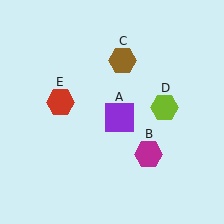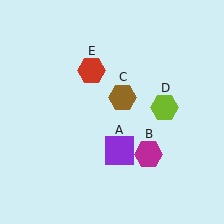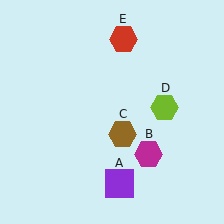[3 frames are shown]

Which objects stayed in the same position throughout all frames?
Magenta hexagon (object B) and lime hexagon (object D) remained stationary.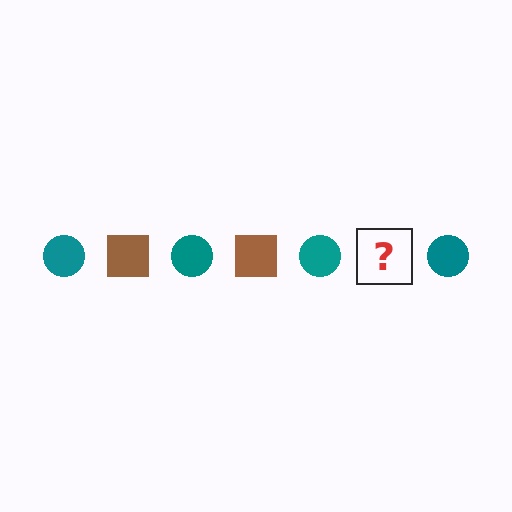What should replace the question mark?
The question mark should be replaced with a brown square.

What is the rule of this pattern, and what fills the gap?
The rule is that the pattern alternates between teal circle and brown square. The gap should be filled with a brown square.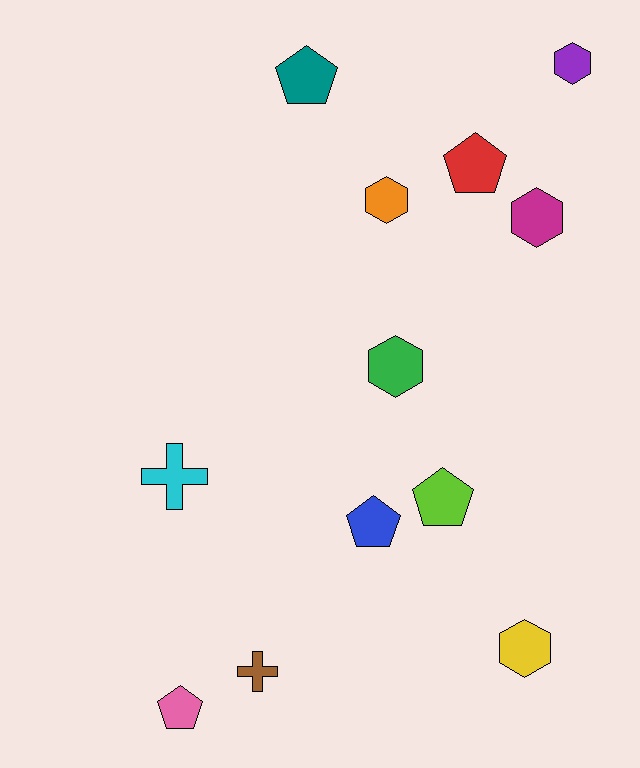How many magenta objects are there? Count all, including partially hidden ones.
There is 1 magenta object.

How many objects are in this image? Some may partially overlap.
There are 12 objects.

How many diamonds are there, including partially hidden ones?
There are no diamonds.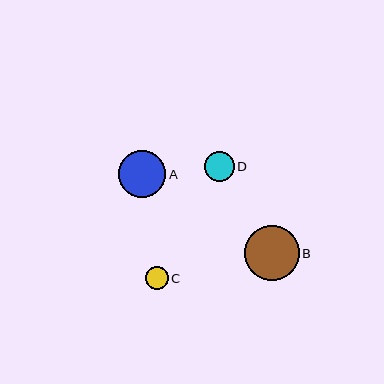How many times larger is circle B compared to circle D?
Circle B is approximately 1.8 times the size of circle D.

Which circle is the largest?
Circle B is the largest with a size of approximately 55 pixels.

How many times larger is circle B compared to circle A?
Circle B is approximately 1.2 times the size of circle A.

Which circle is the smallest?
Circle C is the smallest with a size of approximately 23 pixels.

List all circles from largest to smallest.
From largest to smallest: B, A, D, C.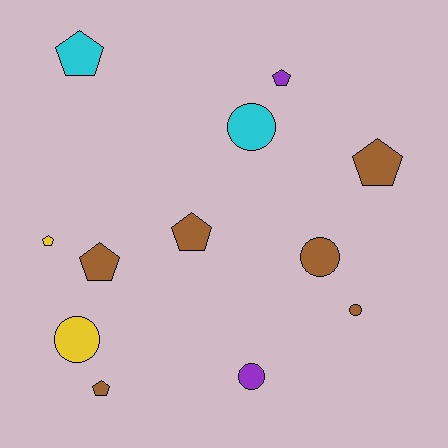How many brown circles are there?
There are 2 brown circles.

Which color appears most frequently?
Brown, with 6 objects.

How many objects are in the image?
There are 12 objects.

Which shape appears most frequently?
Pentagon, with 7 objects.